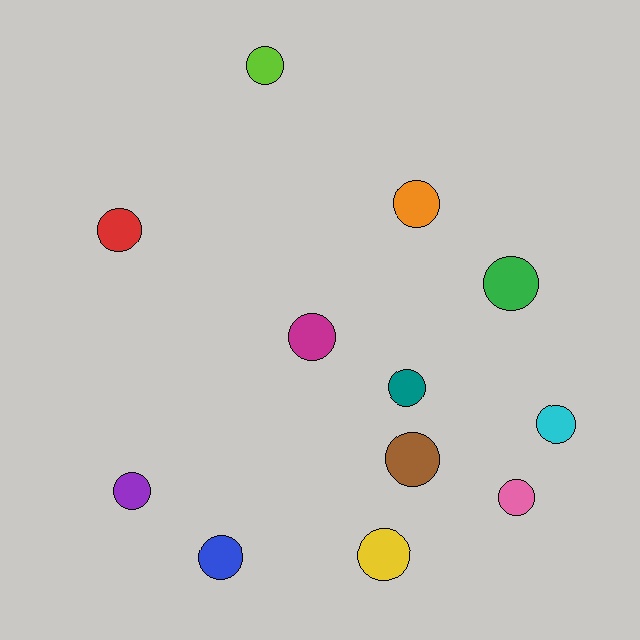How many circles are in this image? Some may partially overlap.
There are 12 circles.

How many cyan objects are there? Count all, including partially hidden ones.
There is 1 cyan object.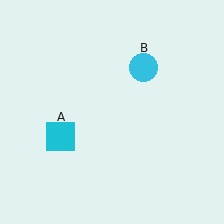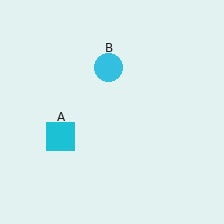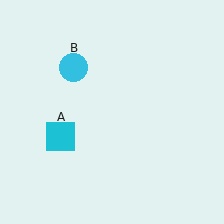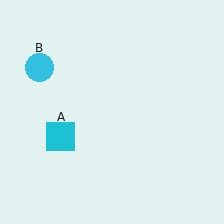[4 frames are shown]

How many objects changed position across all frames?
1 object changed position: cyan circle (object B).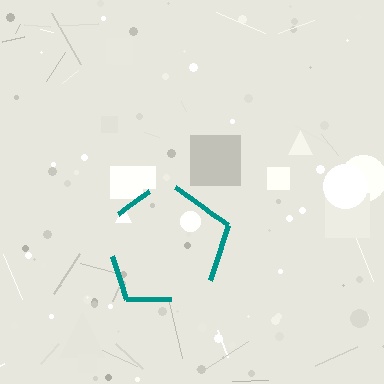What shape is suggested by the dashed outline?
The dashed outline suggests a pentagon.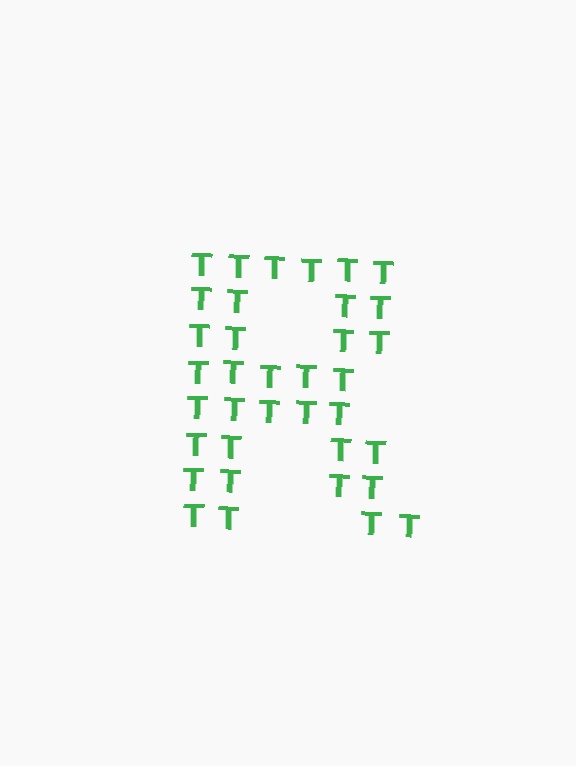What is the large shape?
The large shape is the letter R.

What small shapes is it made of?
It is made of small letter T's.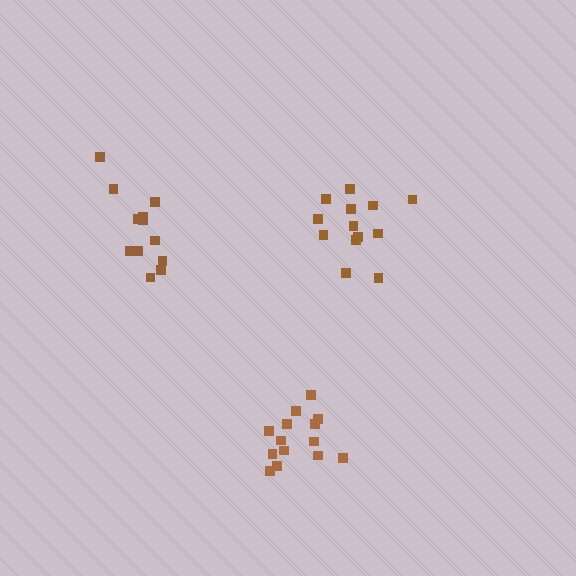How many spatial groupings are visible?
There are 3 spatial groupings.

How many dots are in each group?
Group 1: 12 dots, Group 2: 14 dots, Group 3: 13 dots (39 total).